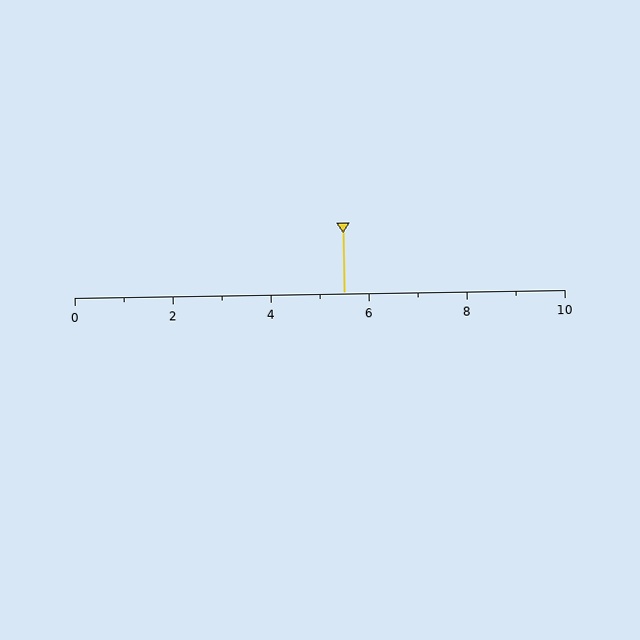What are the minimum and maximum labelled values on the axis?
The axis runs from 0 to 10.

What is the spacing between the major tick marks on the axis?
The major ticks are spaced 2 apart.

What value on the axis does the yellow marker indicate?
The marker indicates approximately 5.5.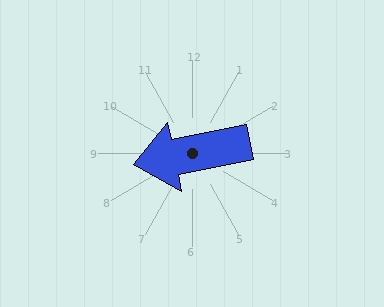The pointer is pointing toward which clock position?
Roughly 9 o'clock.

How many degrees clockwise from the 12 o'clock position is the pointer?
Approximately 259 degrees.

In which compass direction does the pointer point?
West.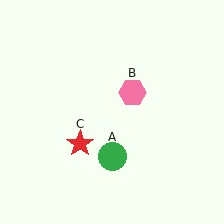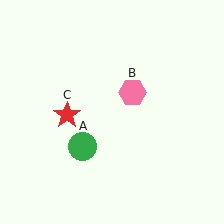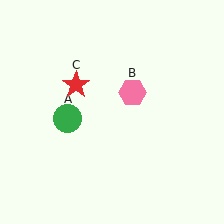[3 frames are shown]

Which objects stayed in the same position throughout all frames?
Pink hexagon (object B) remained stationary.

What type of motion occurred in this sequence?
The green circle (object A), red star (object C) rotated clockwise around the center of the scene.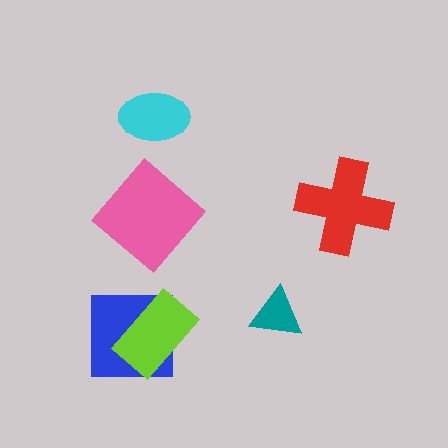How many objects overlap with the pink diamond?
0 objects overlap with the pink diamond.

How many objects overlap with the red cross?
0 objects overlap with the red cross.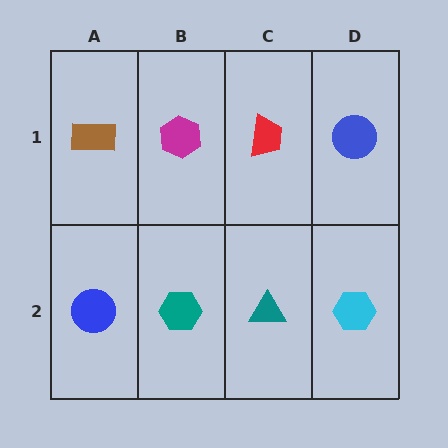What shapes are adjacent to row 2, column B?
A magenta hexagon (row 1, column B), a blue circle (row 2, column A), a teal triangle (row 2, column C).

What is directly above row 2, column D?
A blue circle.